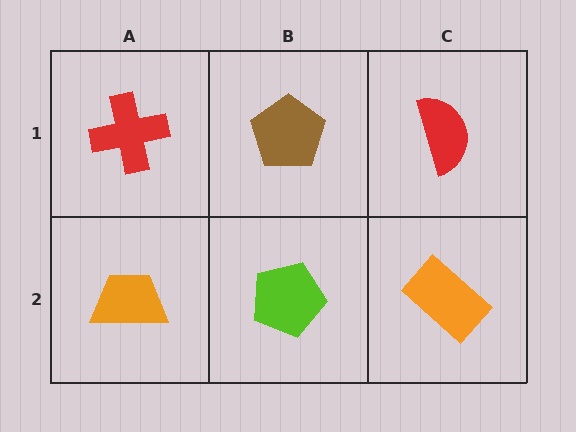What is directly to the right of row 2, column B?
An orange rectangle.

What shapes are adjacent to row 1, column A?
An orange trapezoid (row 2, column A), a brown pentagon (row 1, column B).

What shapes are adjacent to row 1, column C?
An orange rectangle (row 2, column C), a brown pentagon (row 1, column B).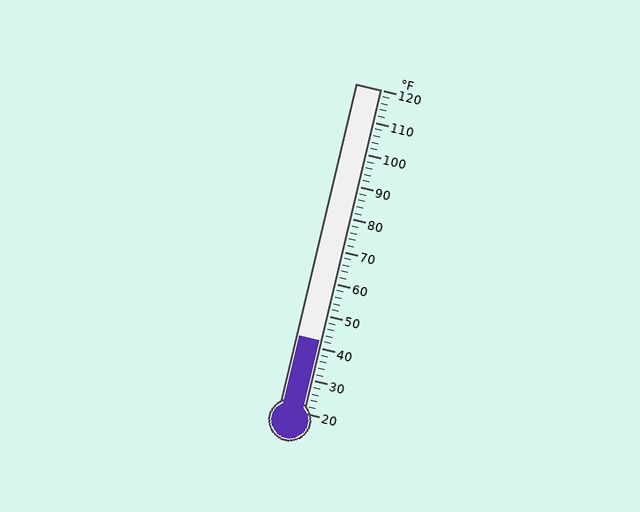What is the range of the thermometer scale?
The thermometer scale ranges from 20°F to 120°F.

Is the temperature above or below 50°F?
The temperature is below 50°F.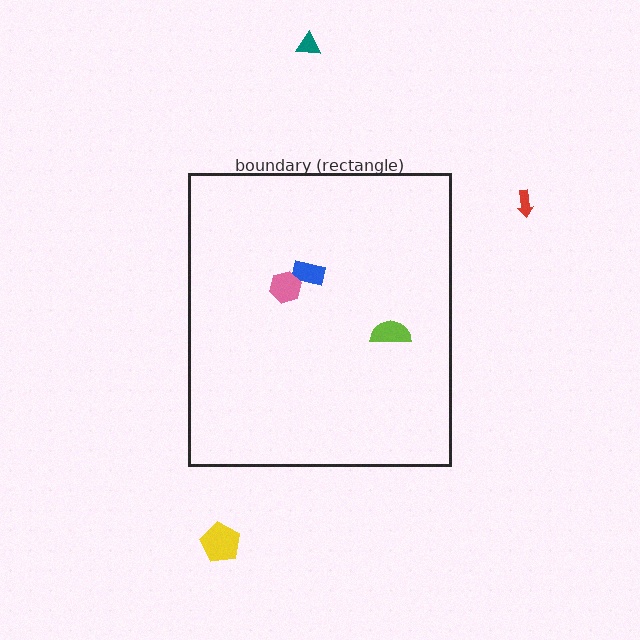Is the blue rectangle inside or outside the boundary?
Inside.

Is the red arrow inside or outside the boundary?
Outside.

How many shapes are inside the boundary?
3 inside, 3 outside.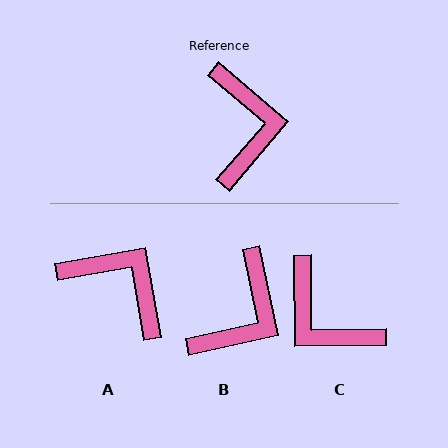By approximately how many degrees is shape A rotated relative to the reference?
Approximately 51 degrees counter-clockwise.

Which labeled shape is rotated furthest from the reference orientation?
C, about 139 degrees away.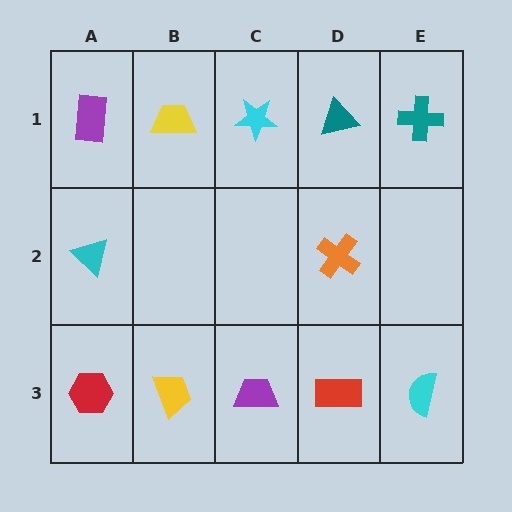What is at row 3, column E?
A cyan semicircle.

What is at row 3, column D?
A red rectangle.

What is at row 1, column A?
A purple rectangle.